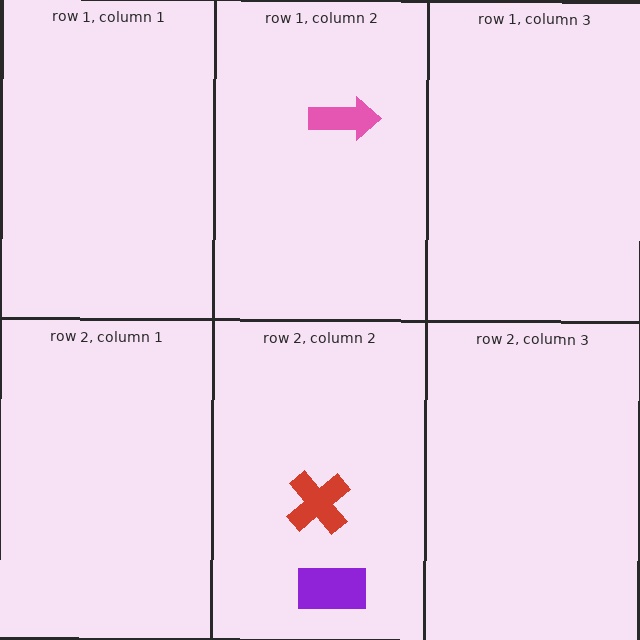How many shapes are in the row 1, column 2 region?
1.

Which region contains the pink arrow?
The row 1, column 2 region.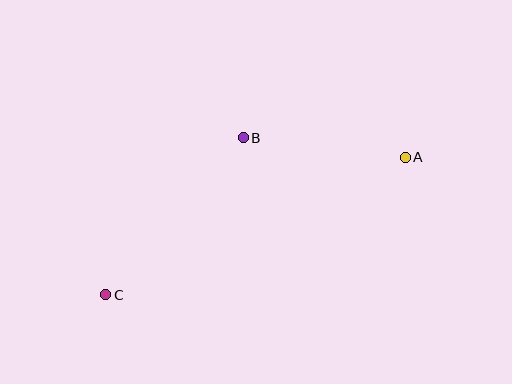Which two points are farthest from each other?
Points A and C are farthest from each other.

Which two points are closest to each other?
Points A and B are closest to each other.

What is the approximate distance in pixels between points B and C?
The distance between B and C is approximately 209 pixels.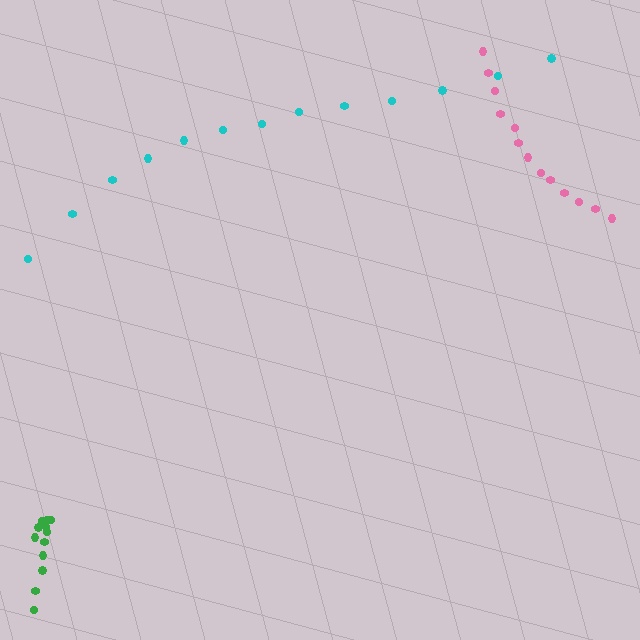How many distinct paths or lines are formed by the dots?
There are 3 distinct paths.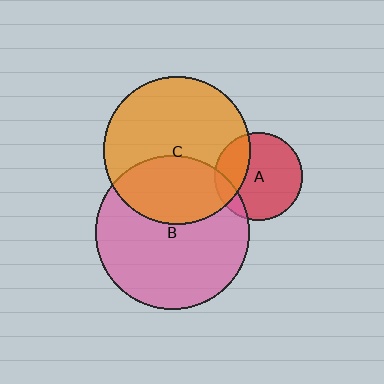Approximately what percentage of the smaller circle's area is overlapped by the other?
Approximately 30%.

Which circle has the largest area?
Circle B (pink).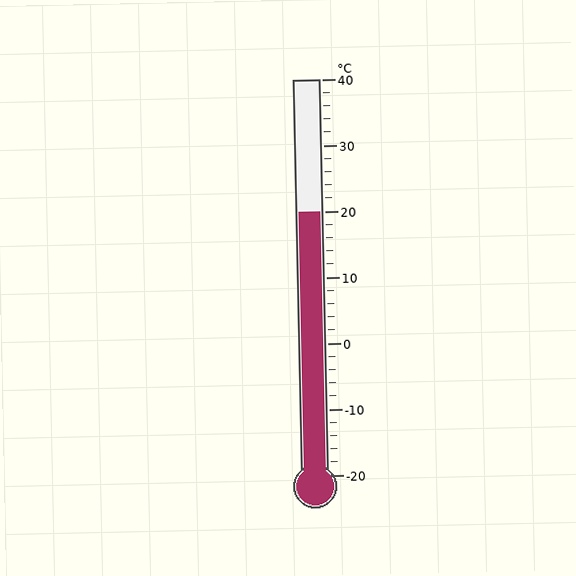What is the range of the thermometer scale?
The thermometer scale ranges from -20°C to 40°C.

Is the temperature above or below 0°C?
The temperature is above 0°C.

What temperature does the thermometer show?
The thermometer shows approximately 20°C.